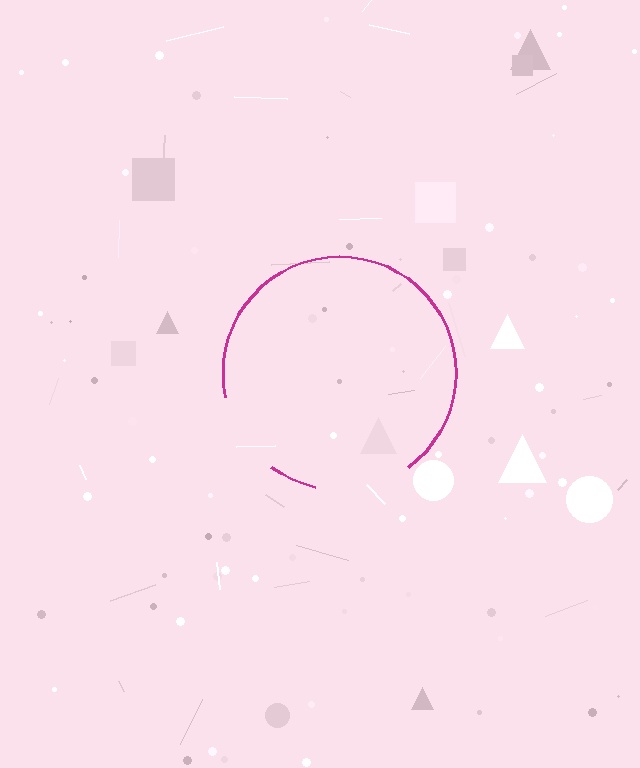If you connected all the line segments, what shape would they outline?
They would outline a circle.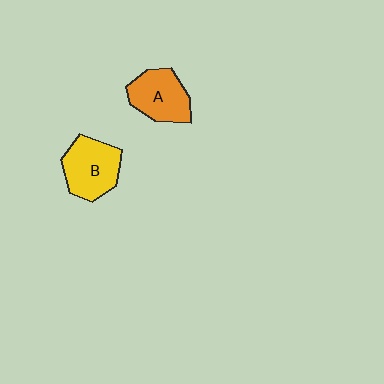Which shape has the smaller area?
Shape A (orange).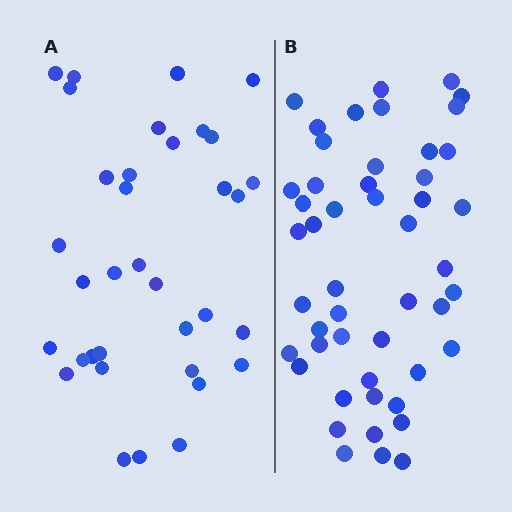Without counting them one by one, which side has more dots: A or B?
Region B (the right region) has more dots.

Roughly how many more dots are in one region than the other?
Region B has approximately 15 more dots than region A.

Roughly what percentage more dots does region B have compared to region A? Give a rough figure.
About 40% more.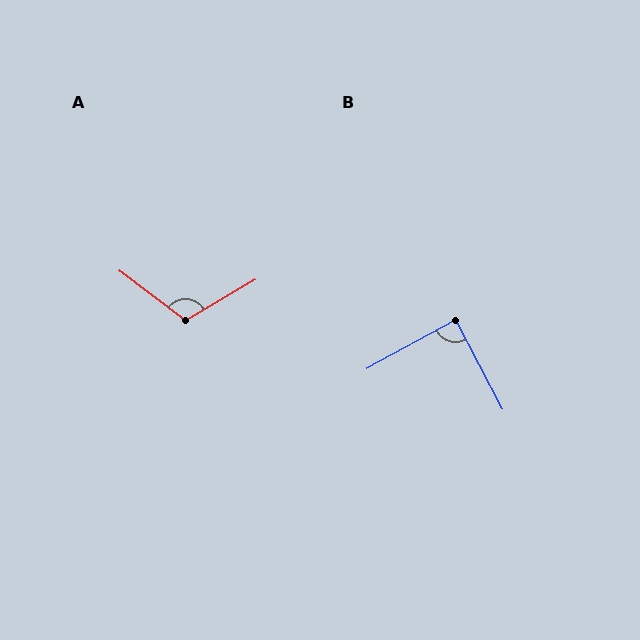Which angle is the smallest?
B, at approximately 89 degrees.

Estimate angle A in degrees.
Approximately 113 degrees.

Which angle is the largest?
A, at approximately 113 degrees.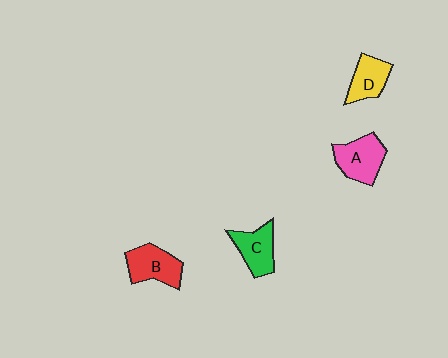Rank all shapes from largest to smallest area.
From largest to smallest: A (pink), B (red), C (green), D (yellow).